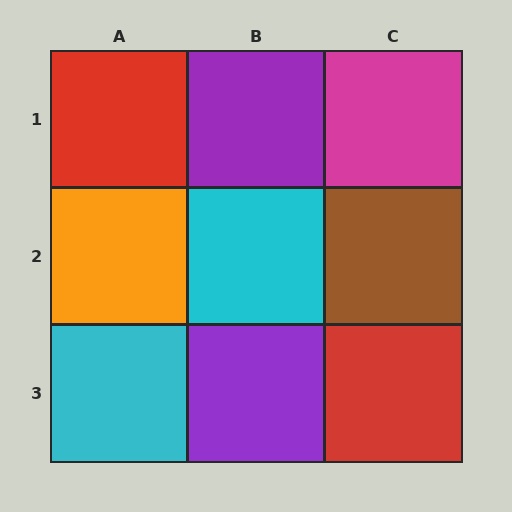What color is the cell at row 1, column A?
Red.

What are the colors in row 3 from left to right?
Cyan, purple, red.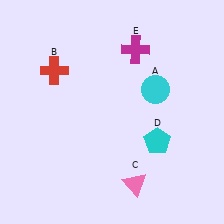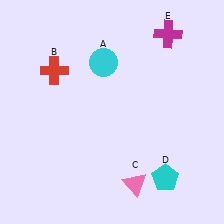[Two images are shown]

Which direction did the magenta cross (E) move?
The magenta cross (E) moved right.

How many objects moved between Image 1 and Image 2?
3 objects moved between the two images.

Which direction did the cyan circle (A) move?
The cyan circle (A) moved left.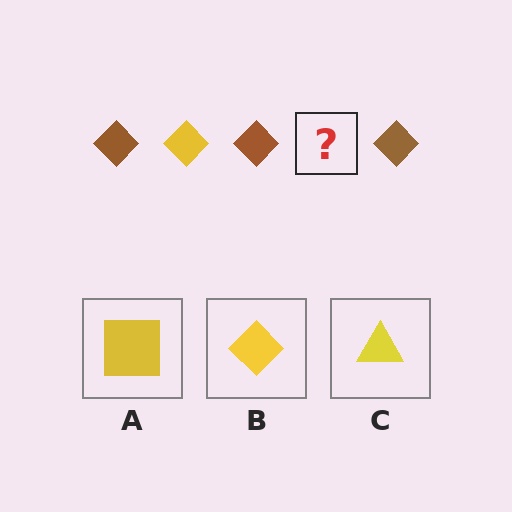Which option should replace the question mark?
Option B.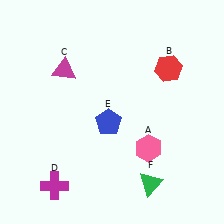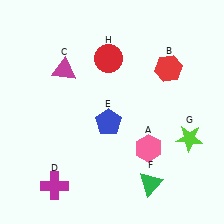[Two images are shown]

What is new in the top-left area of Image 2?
A red circle (H) was added in the top-left area of Image 2.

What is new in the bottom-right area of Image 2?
A lime star (G) was added in the bottom-right area of Image 2.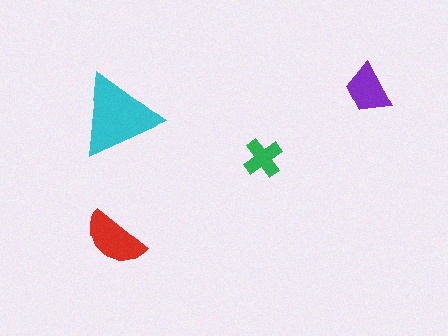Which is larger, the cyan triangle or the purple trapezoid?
The cyan triangle.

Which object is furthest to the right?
The purple trapezoid is rightmost.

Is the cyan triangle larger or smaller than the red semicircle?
Larger.